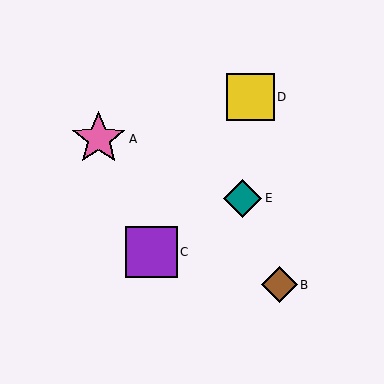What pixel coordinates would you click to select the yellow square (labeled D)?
Click at (251, 97) to select the yellow square D.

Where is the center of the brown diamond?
The center of the brown diamond is at (279, 285).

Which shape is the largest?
The pink star (labeled A) is the largest.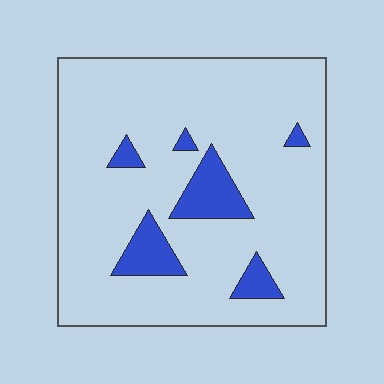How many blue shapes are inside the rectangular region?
6.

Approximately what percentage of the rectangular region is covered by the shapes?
Approximately 10%.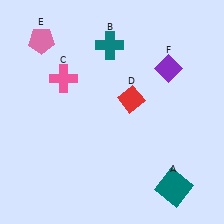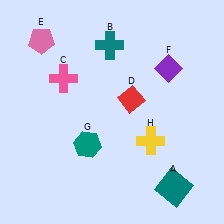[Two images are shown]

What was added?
A teal hexagon (G), a yellow cross (H) were added in Image 2.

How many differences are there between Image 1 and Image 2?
There are 2 differences between the two images.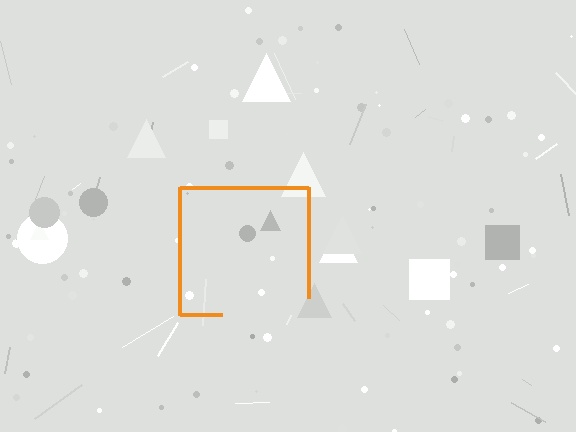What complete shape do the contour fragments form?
The contour fragments form a square.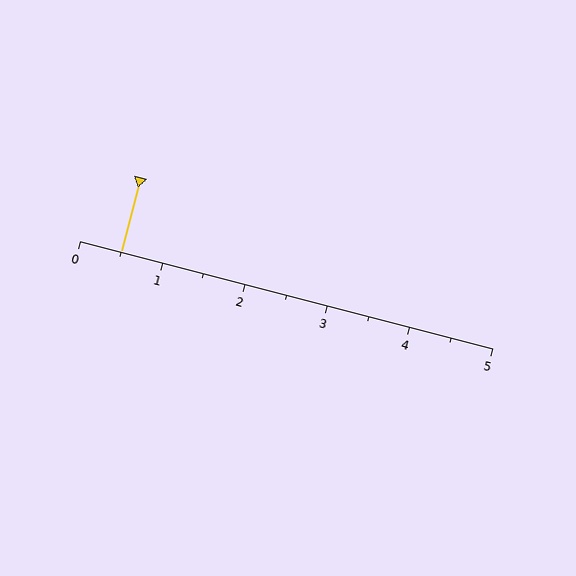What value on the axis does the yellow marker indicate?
The marker indicates approximately 0.5.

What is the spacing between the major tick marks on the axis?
The major ticks are spaced 1 apart.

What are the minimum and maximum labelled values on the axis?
The axis runs from 0 to 5.